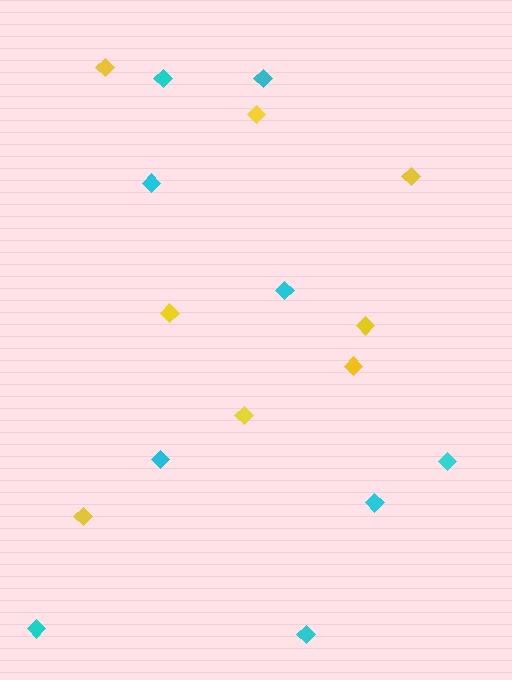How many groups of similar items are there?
There are 2 groups: one group of cyan diamonds (9) and one group of yellow diamonds (8).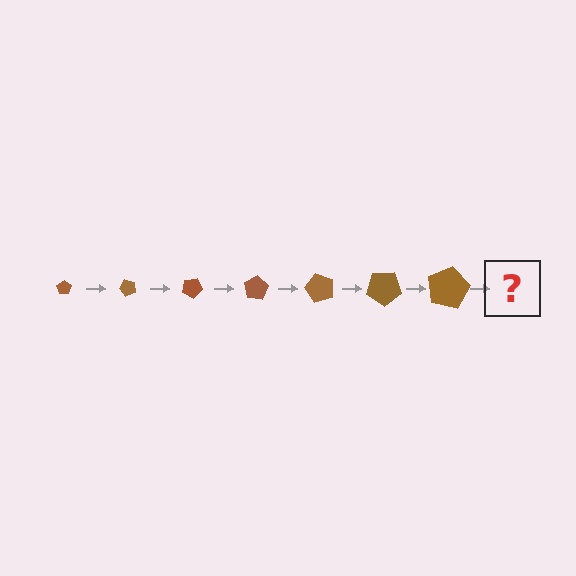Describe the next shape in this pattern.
It should be a pentagon, larger than the previous one and rotated 350 degrees from the start.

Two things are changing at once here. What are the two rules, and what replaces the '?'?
The two rules are that the pentagon grows larger each step and it rotates 50 degrees each step. The '?' should be a pentagon, larger than the previous one and rotated 350 degrees from the start.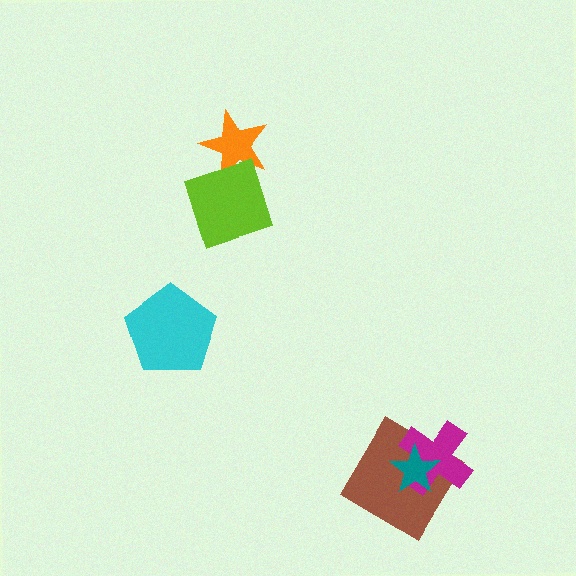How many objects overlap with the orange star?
1 object overlaps with the orange star.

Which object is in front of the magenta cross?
The teal star is in front of the magenta cross.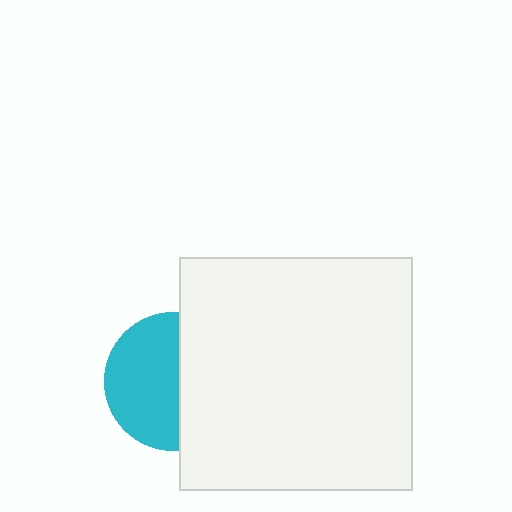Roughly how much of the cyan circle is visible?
About half of it is visible (roughly 56%).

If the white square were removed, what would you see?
You would see the complete cyan circle.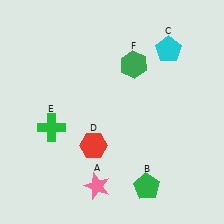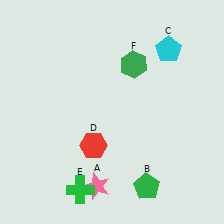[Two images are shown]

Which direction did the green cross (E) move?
The green cross (E) moved down.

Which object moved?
The green cross (E) moved down.